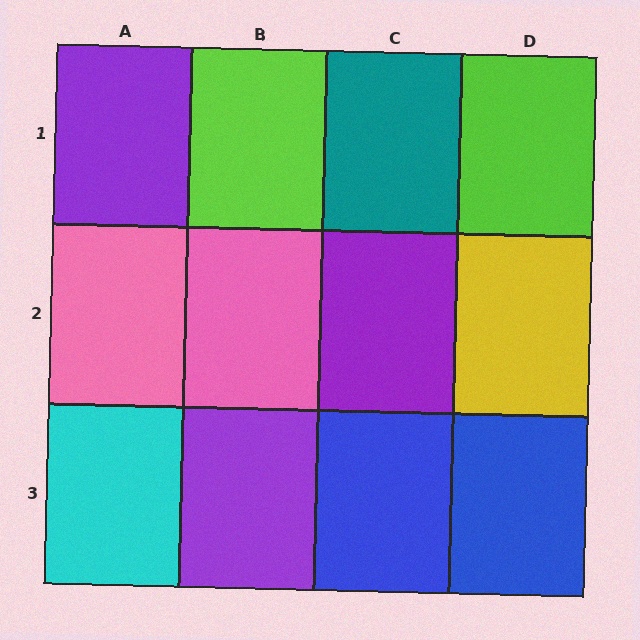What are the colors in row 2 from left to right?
Pink, pink, purple, yellow.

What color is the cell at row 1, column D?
Lime.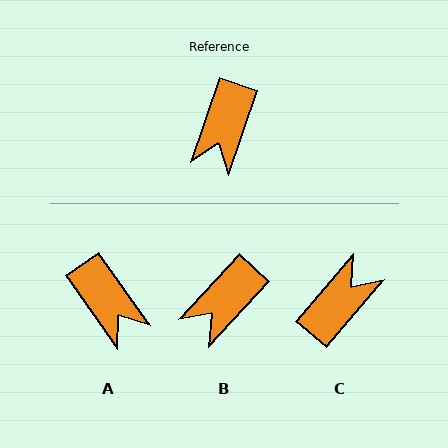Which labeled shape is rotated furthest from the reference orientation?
C, about 159 degrees away.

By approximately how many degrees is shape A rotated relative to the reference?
Approximately 54 degrees counter-clockwise.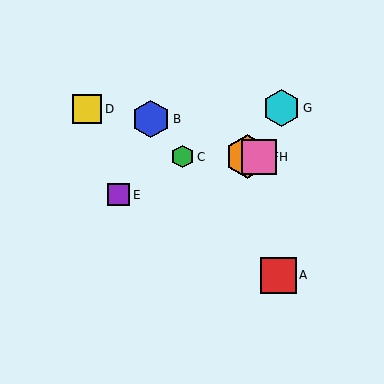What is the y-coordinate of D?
Object D is at y≈109.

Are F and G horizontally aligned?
No, F is at y≈157 and G is at y≈108.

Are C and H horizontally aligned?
Yes, both are at y≈157.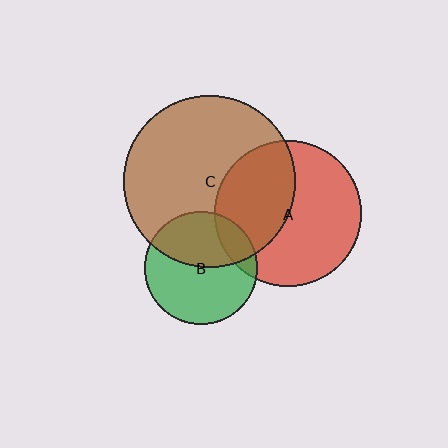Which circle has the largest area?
Circle C (brown).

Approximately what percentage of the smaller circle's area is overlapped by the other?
Approximately 40%.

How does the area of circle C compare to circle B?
Approximately 2.3 times.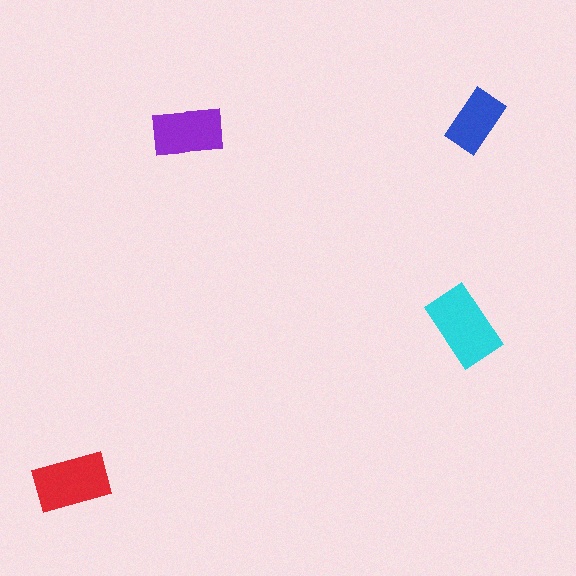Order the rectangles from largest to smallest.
the cyan one, the red one, the purple one, the blue one.